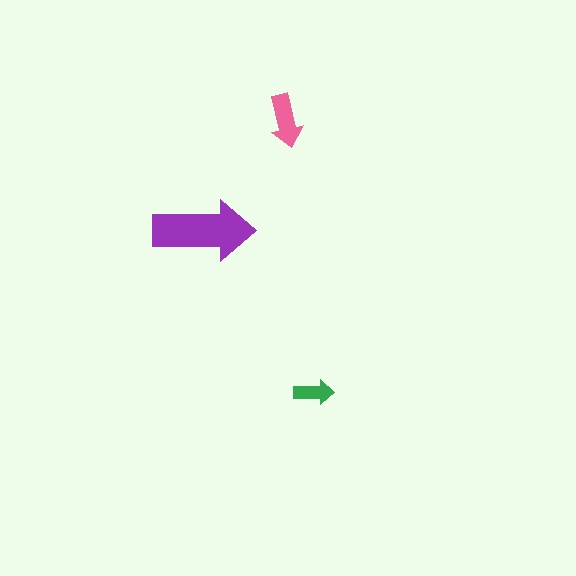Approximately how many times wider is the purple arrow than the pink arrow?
About 2 times wider.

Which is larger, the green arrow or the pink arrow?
The pink one.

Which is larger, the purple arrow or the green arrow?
The purple one.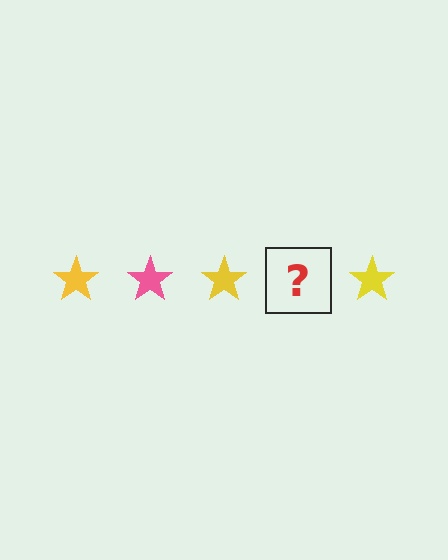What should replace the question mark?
The question mark should be replaced with a pink star.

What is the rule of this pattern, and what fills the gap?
The rule is that the pattern cycles through yellow, pink stars. The gap should be filled with a pink star.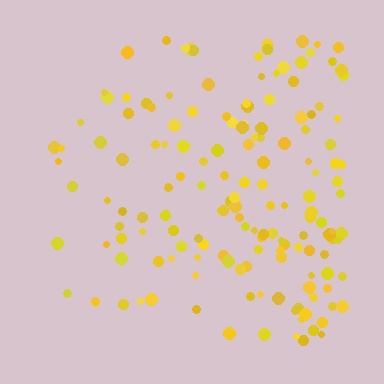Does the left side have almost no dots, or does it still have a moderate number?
Still a moderate number, just noticeably fewer than the right.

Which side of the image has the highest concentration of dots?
The right.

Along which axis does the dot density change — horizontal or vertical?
Horizontal.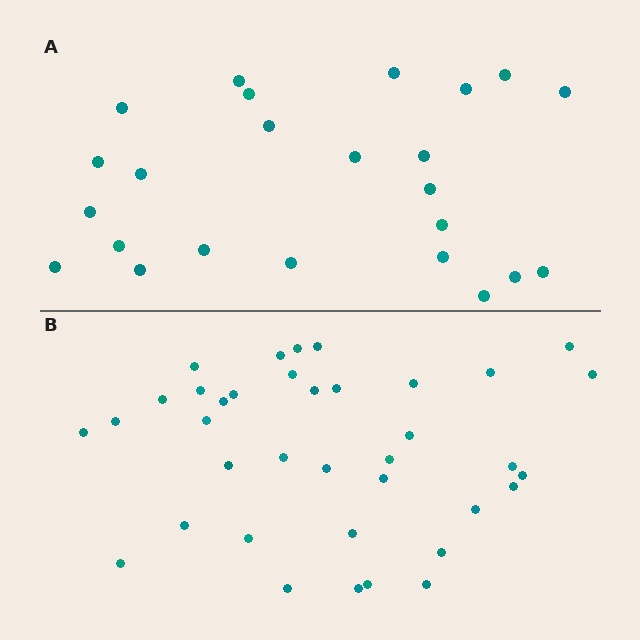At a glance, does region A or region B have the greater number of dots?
Region B (the bottom region) has more dots.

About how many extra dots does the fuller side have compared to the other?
Region B has approximately 15 more dots than region A.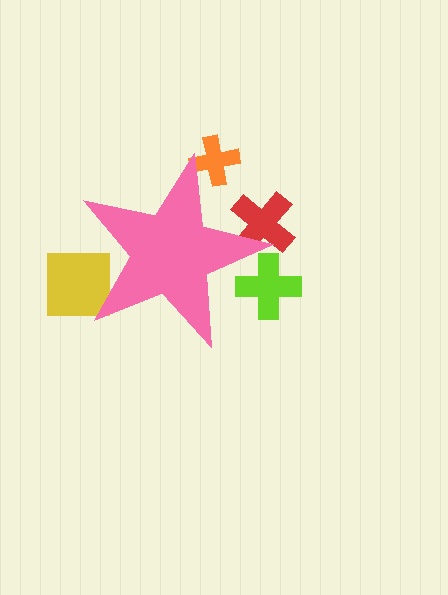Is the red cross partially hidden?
Yes, the red cross is partially hidden behind the pink star.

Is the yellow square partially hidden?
Yes, the yellow square is partially hidden behind the pink star.